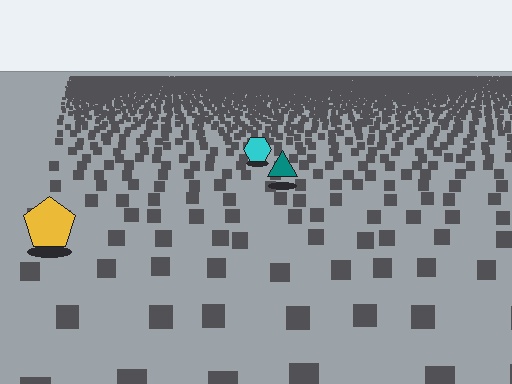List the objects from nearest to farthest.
From nearest to farthest: the yellow pentagon, the teal triangle, the cyan hexagon.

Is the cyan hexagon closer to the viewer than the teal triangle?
No. The teal triangle is closer — you can tell from the texture gradient: the ground texture is coarser near it.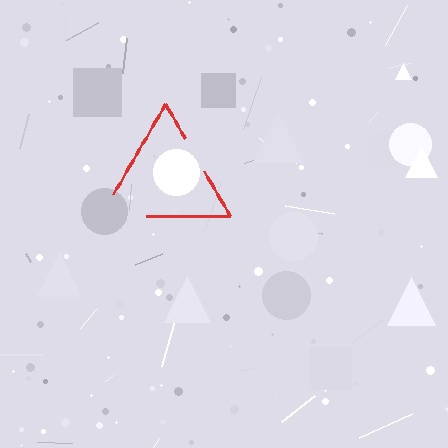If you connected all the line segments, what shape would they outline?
They would outline a triangle.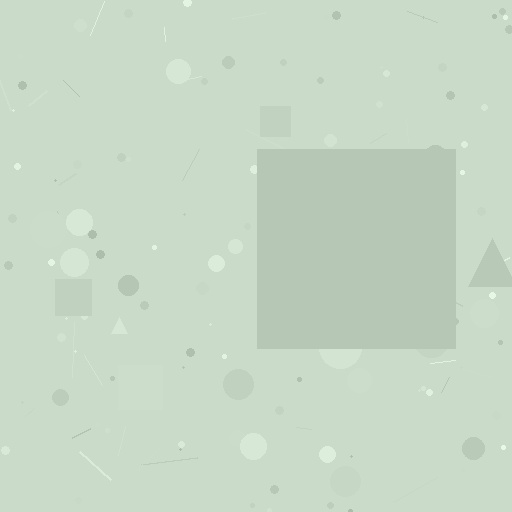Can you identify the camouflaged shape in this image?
The camouflaged shape is a square.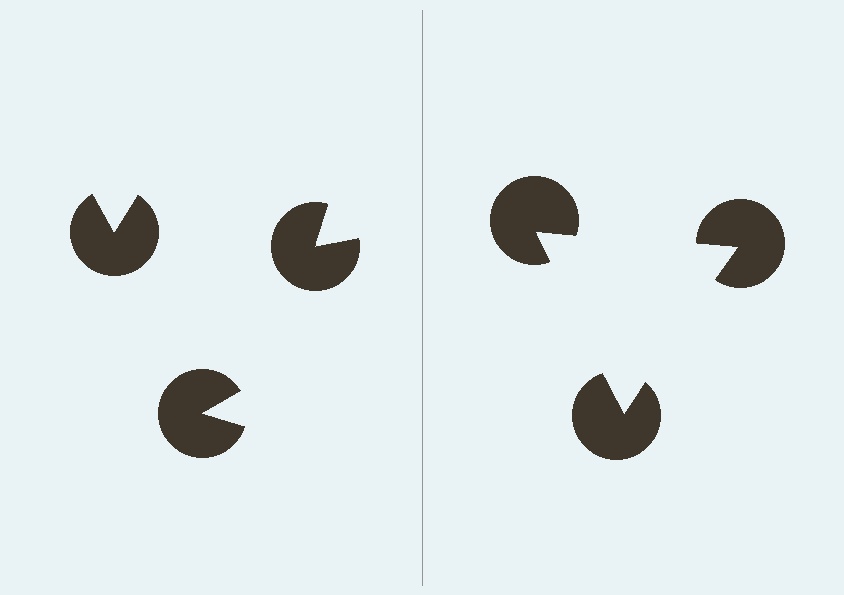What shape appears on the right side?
An illusory triangle.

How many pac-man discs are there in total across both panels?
6 — 3 on each side.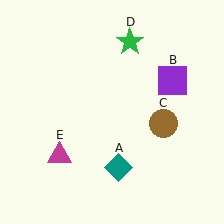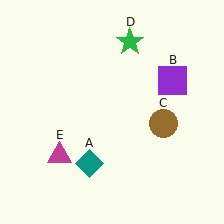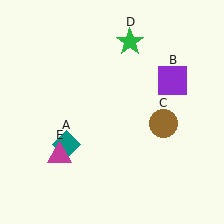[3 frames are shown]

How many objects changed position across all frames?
1 object changed position: teal diamond (object A).